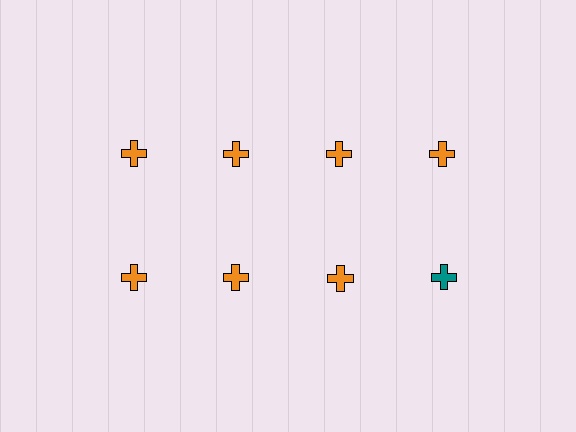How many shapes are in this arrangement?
There are 8 shapes arranged in a grid pattern.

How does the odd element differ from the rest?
It has a different color: teal instead of orange.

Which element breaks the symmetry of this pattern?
The teal cross in the second row, second from right column breaks the symmetry. All other shapes are orange crosses.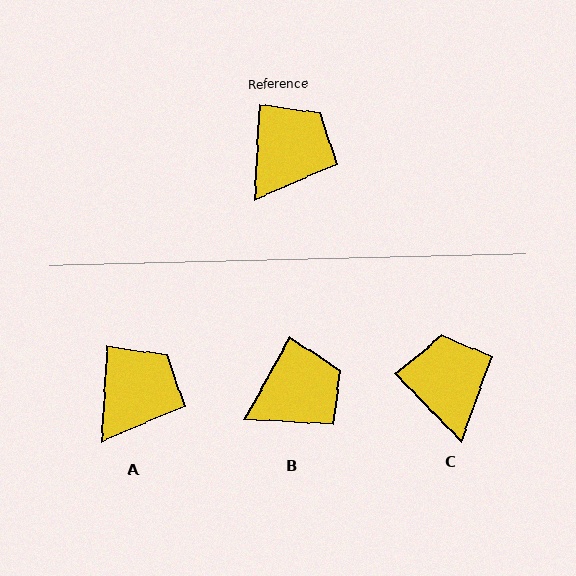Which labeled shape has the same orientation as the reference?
A.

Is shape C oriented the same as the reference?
No, it is off by about 47 degrees.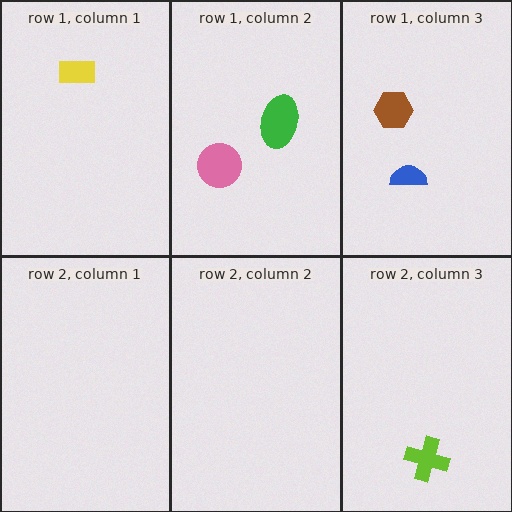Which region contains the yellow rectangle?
The row 1, column 1 region.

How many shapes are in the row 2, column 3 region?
1.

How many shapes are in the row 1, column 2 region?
2.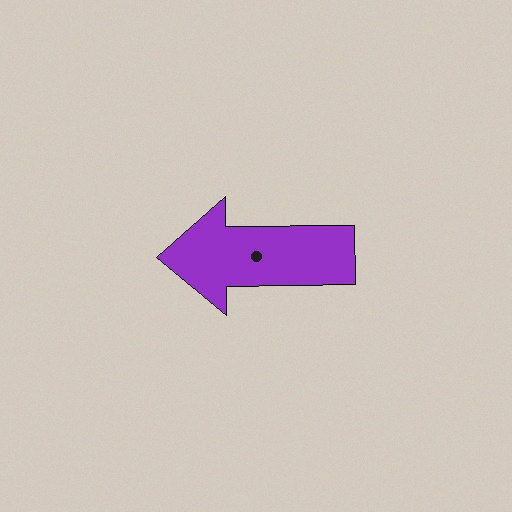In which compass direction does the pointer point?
West.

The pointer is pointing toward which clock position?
Roughly 9 o'clock.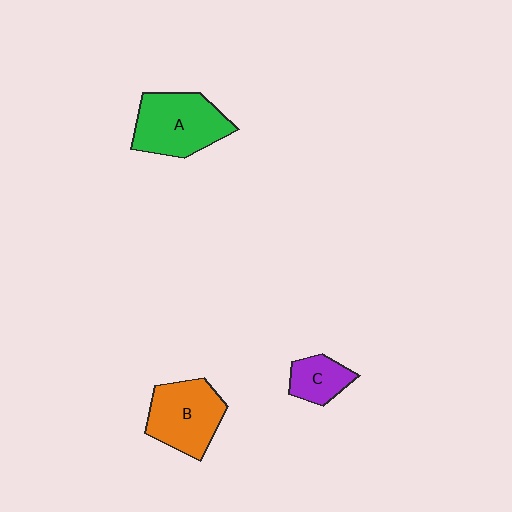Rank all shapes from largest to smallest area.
From largest to smallest: A (green), B (orange), C (purple).